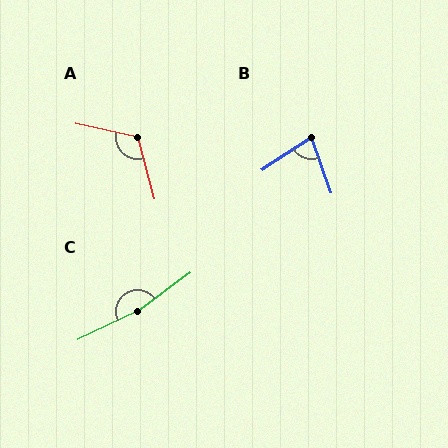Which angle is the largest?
C, at approximately 169 degrees.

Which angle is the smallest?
B, at approximately 76 degrees.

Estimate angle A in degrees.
Approximately 118 degrees.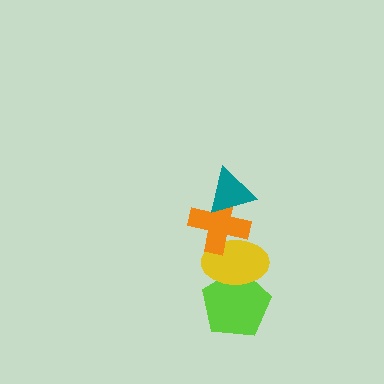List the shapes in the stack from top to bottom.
From top to bottom: the teal triangle, the orange cross, the yellow ellipse, the lime pentagon.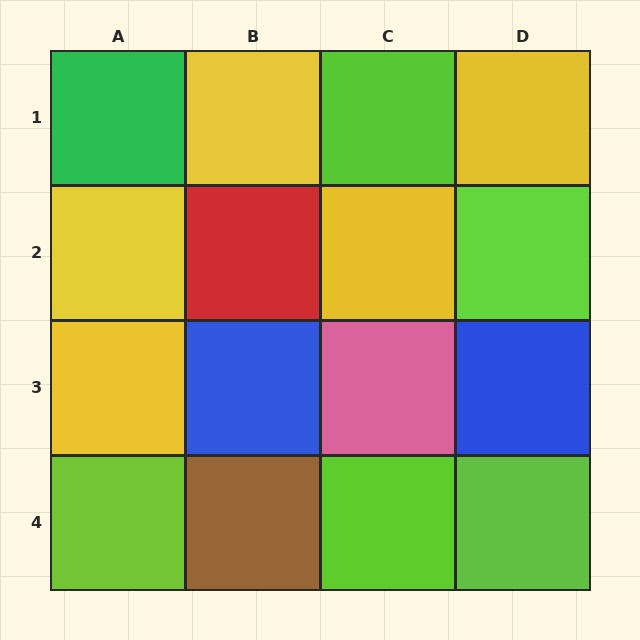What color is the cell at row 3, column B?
Blue.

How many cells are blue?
2 cells are blue.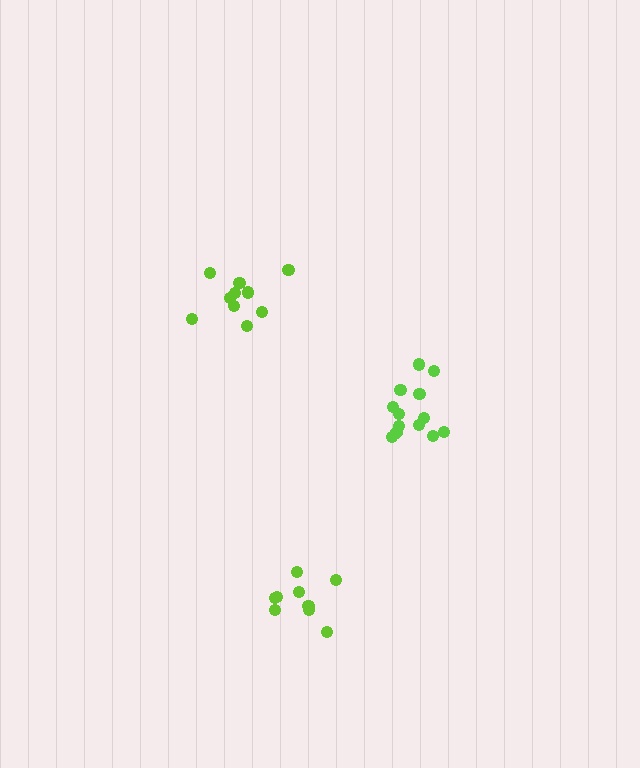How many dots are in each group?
Group 1: 10 dots, Group 2: 9 dots, Group 3: 13 dots (32 total).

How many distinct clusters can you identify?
There are 3 distinct clusters.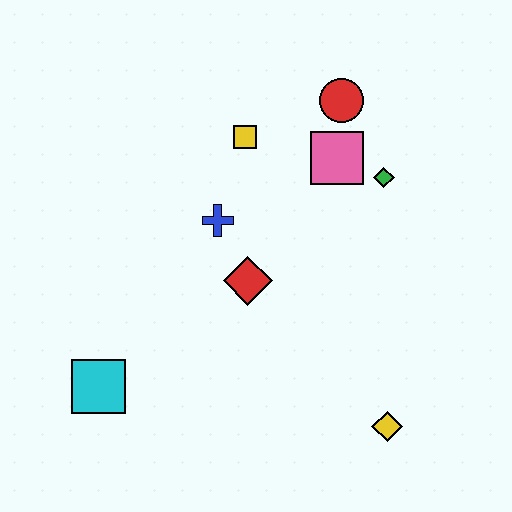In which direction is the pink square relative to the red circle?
The pink square is below the red circle.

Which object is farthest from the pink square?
The cyan square is farthest from the pink square.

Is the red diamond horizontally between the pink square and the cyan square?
Yes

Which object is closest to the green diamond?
The pink square is closest to the green diamond.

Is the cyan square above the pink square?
No